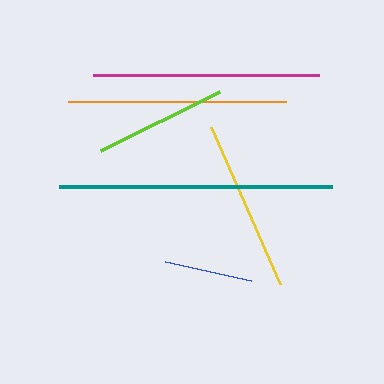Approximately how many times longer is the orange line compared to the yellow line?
The orange line is approximately 1.3 times the length of the yellow line.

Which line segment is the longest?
The teal line is the longest at approximately 274 pixels.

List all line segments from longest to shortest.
From longest to shortest: teal, magenta, orange, yellow, lime, blue.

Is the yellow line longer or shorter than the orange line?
The orange line is longer than the yellow line.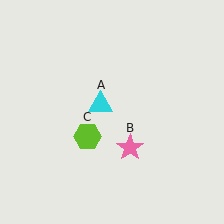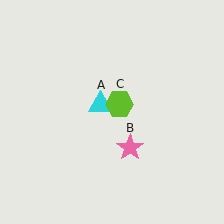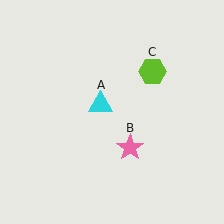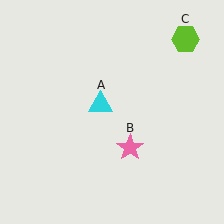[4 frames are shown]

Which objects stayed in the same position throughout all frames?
Cyan triangle (object A) and pink star (object B) remained stationary.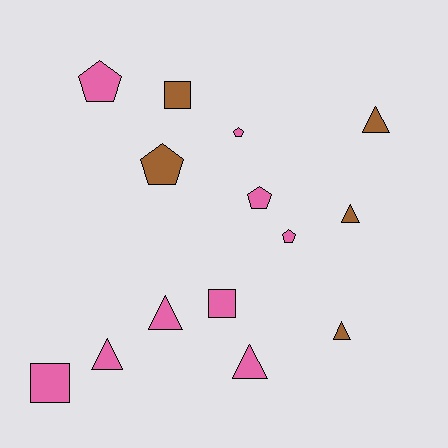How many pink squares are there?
There are 2 pink squares.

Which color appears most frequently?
Pink, with 9 objects.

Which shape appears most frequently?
Triangle, with 6 objects.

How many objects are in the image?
There are 14 objects.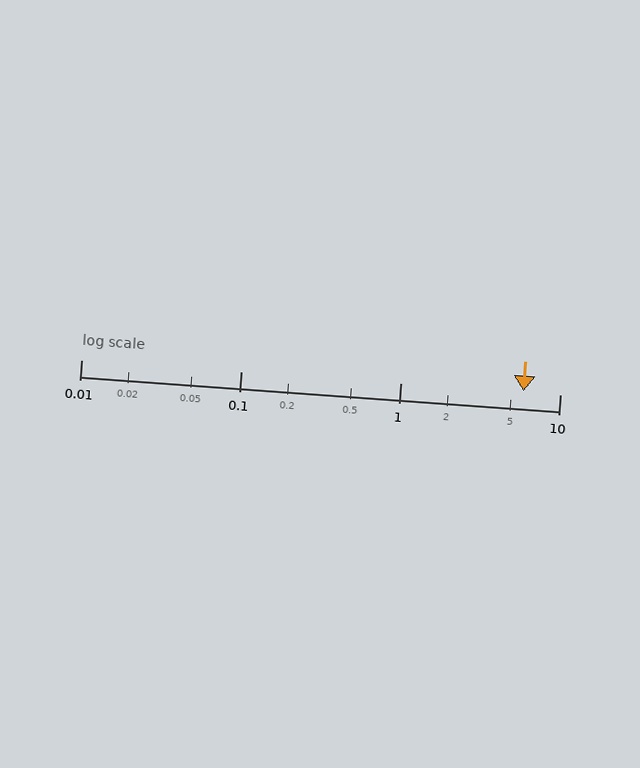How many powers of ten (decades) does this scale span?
The scale spans 3 decades, from 0.01 to 10.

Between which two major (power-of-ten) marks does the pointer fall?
The pointer is between 1 and 10.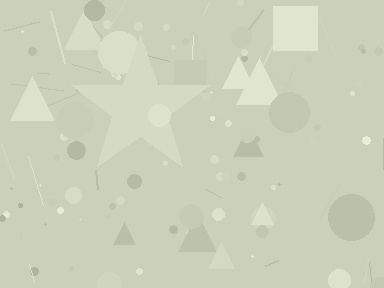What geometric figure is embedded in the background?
A star is embedded in the background.